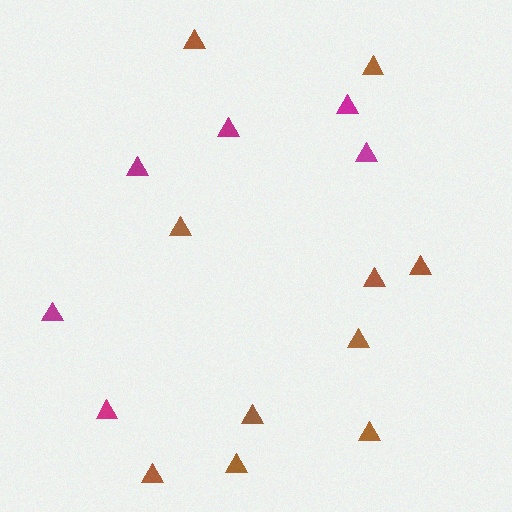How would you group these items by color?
There are 2 groups: one group of brown triangles (10) and one group of magenta triangles (6).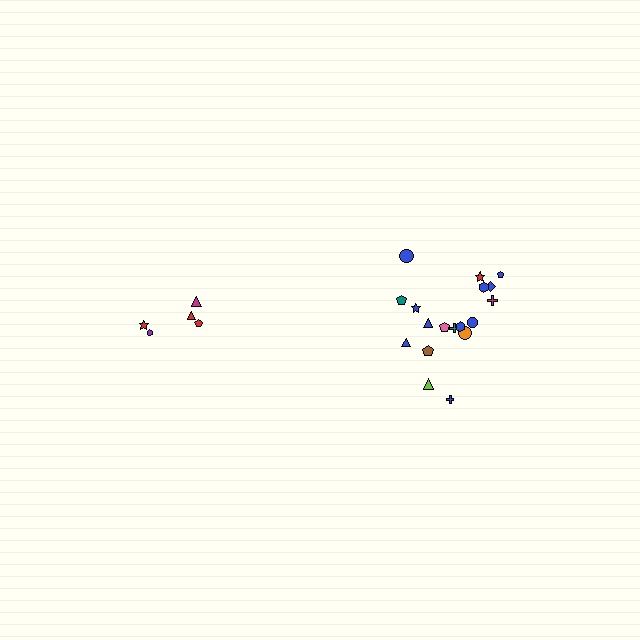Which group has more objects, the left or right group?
The right group.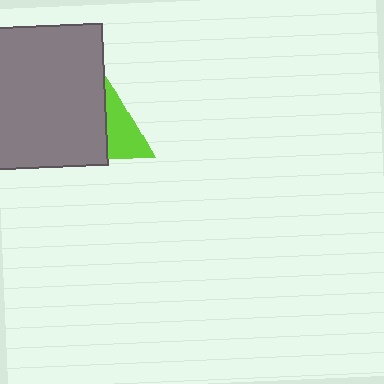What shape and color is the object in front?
The object in front is a gray square.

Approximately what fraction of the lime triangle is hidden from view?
Roughly 48% of the lime triangle is hidden behind the gray square.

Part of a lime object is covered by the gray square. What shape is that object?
It is a triangle.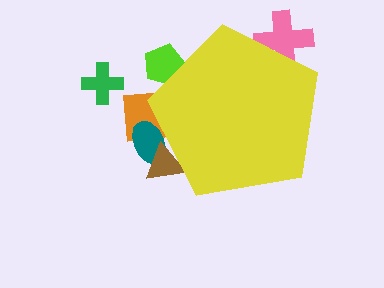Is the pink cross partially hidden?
Yes, the pink cross is partially hidden behind the yellow pentagon.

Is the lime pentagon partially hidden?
Yes, the lime pentagon is partially hidden behind the yellow pentagon.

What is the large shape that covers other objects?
A yellow pentagon.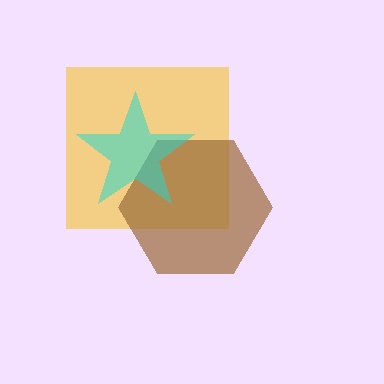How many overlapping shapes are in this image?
There are 3 overlapping shapes in the image.